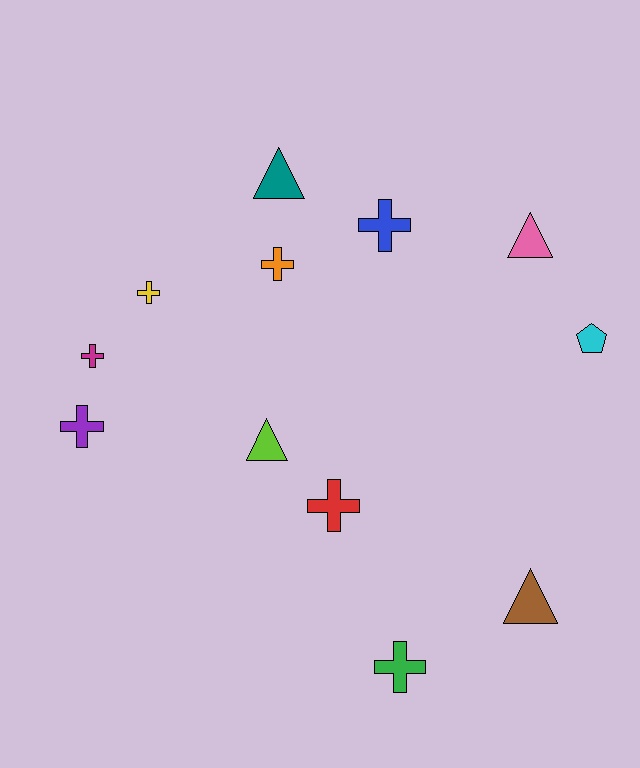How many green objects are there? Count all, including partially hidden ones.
There is 1 green object.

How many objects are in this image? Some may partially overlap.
There are 12 objects.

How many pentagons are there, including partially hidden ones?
There is 1 pentagon.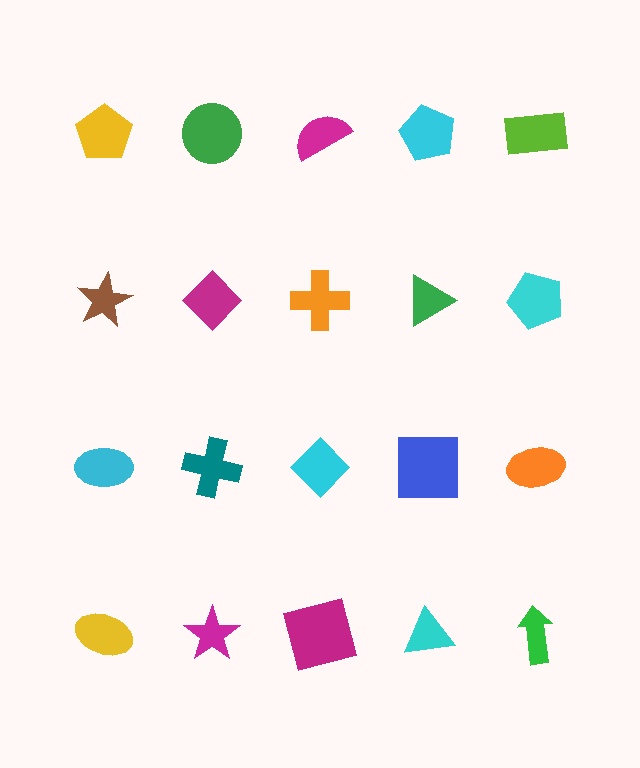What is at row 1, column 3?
A magenta semicircle.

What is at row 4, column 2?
A magenta star.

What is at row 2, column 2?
A magenta diamond.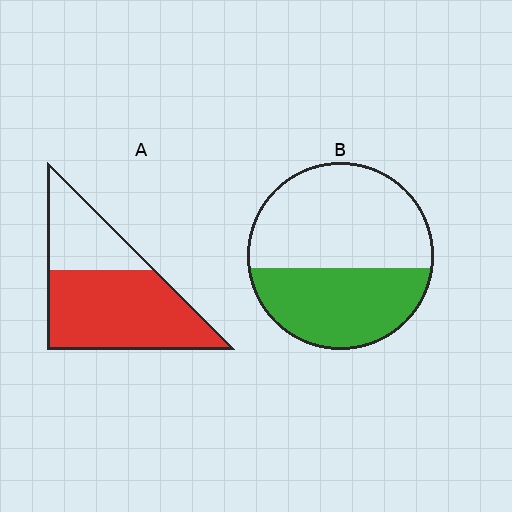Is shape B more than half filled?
No.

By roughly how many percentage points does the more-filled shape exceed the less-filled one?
By roughly 25 percentage points (A over B).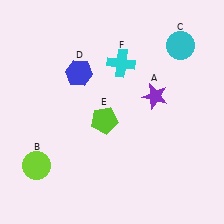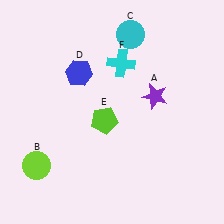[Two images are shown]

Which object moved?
The cyan circle (C) moved left.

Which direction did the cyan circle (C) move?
The cyan circle (C) moved left.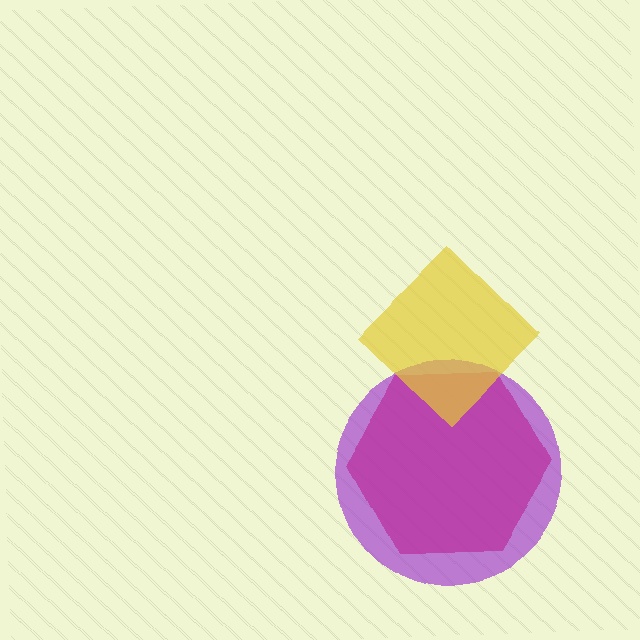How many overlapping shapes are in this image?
There are 3 overlapping shapes in the image.